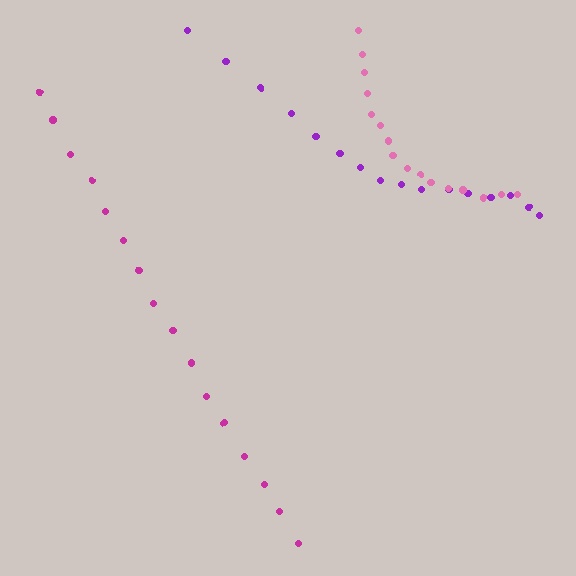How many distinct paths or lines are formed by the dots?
There are 3 distinct paths.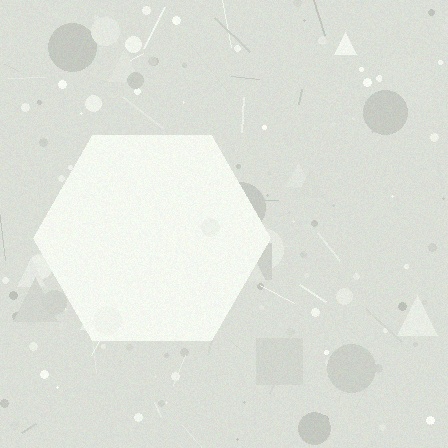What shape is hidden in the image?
A hexagon is hidden in the image.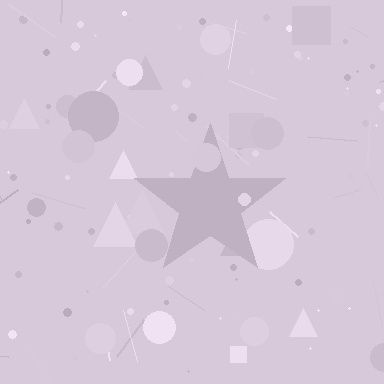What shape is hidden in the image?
A star is hidden in the image.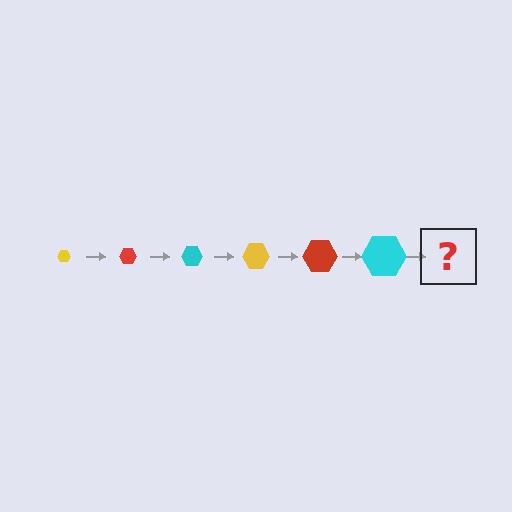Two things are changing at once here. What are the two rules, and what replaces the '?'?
The two rules are that the hexagon grows larger each step and the color cycles through yellow, red, and cyan. The '?' should be a yellow hexagon, larger than the previous one.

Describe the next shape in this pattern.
It should be a yellow hexagon, larger than the previous one.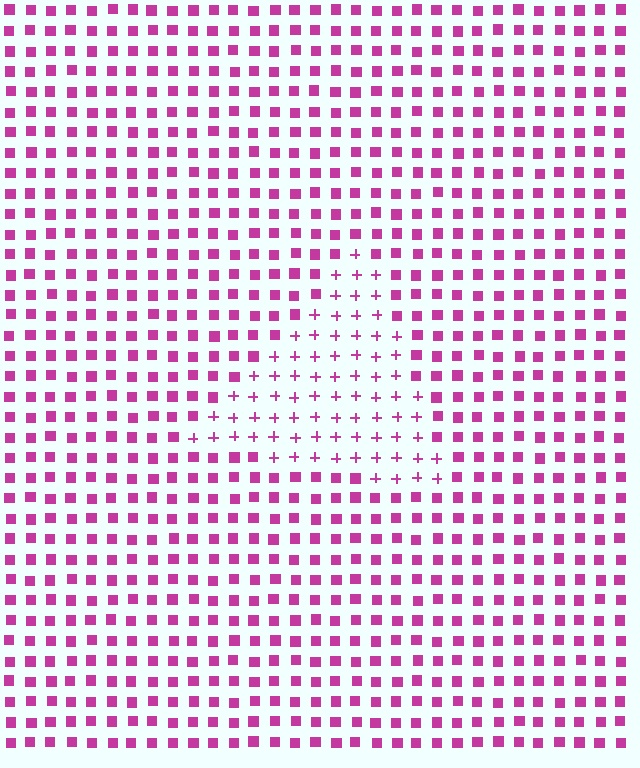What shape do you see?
I see a triangle.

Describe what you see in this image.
The image is filled with small magenta elements arranged in a uniform grid. A triangle-shaped region contains plus signs, while the surrounding area contains squares. The boundary is defined purely by the change in element shape.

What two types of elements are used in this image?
The image uses plus signs inside the triangle region and squares outside it.